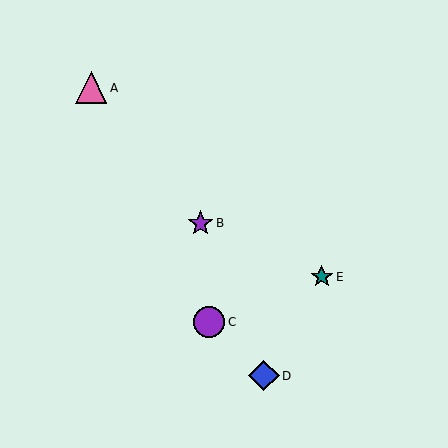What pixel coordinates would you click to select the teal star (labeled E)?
Click at (322, 277) to select the teal star E.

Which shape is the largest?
The pink triangle (labeled A) is the largest.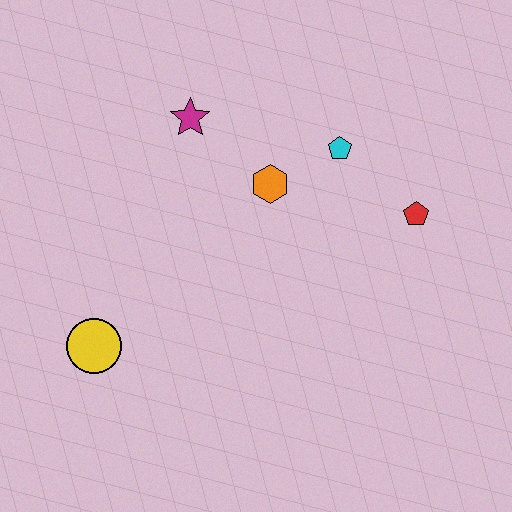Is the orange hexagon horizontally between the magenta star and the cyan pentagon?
Yes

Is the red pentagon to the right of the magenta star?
Yes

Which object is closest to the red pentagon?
The cyan pentagon is closest to the red pentagon.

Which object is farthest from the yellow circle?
The red pentagon is farthest from the yellow circle.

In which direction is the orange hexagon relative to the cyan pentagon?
The orange hexagon is to the left of the cyan pentagon.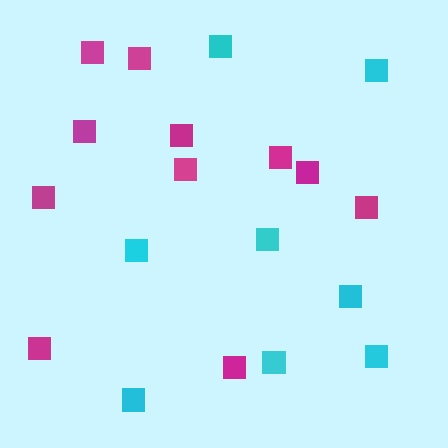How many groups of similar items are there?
There are 2 groups: one group of cyan squares (8) and one group of magenta squares (11).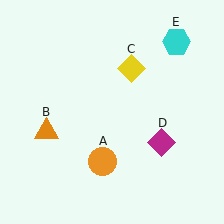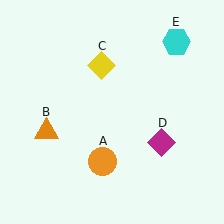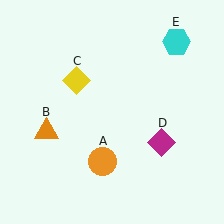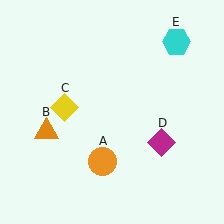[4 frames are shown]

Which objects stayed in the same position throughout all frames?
Orange circle (object A) and orange triangle (object B) and magenta diamond (object D) and cyan hexagon (object E) remained stationary.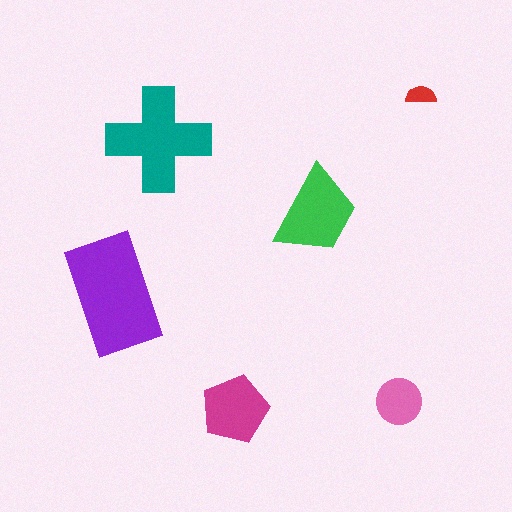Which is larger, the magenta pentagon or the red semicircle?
The magenta pentagon.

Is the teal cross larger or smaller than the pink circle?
Larger.